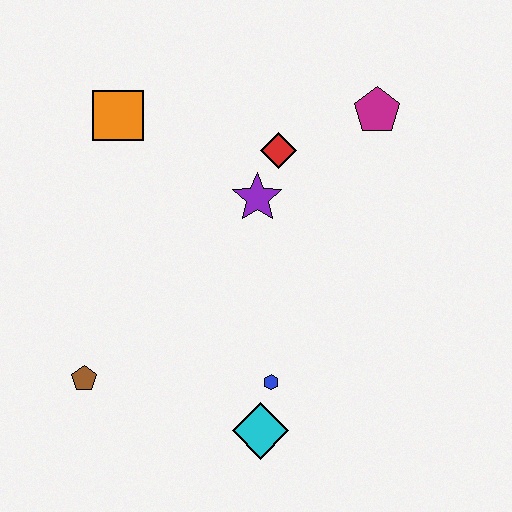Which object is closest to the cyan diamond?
The blue hexagon is closest to the cyan diamond.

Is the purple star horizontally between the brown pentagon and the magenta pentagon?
Yes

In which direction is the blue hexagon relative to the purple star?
The blue hexagon is below the purple star.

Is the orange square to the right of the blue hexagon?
No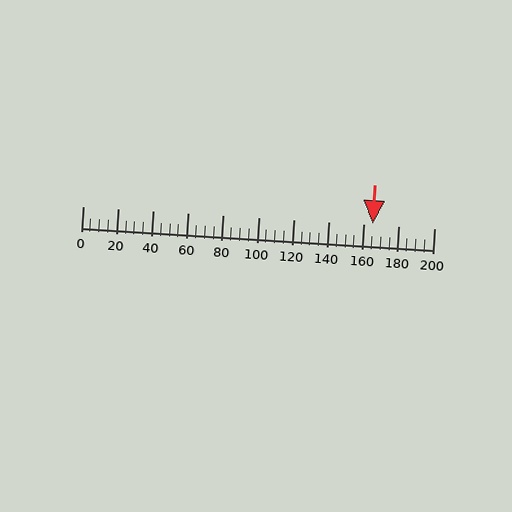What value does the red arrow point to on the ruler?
The red arrow points to approximately 165.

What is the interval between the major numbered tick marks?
The major tick marks are spaced 20 units apart.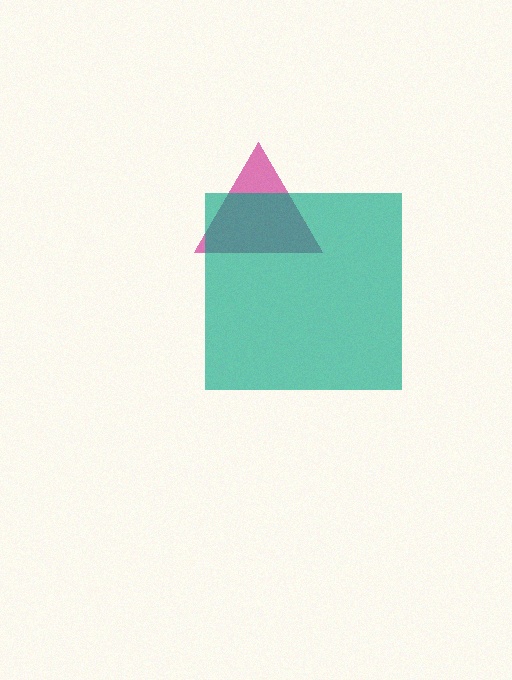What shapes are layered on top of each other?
The layered shapes are: a magenta triangle, a teal square.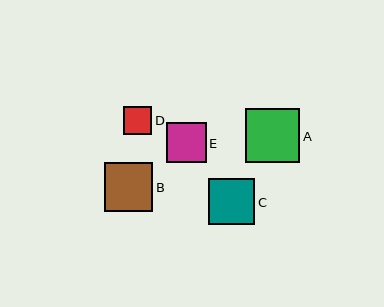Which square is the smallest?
Square D is the smallest with a size of approximately 29 pixels.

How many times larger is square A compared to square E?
Square A is approximately 1.4 times the size of square E.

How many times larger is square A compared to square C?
Square A is approximately 1.2 times the size of square C.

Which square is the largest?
Square A is the largest with a size of approximately 54 pixels.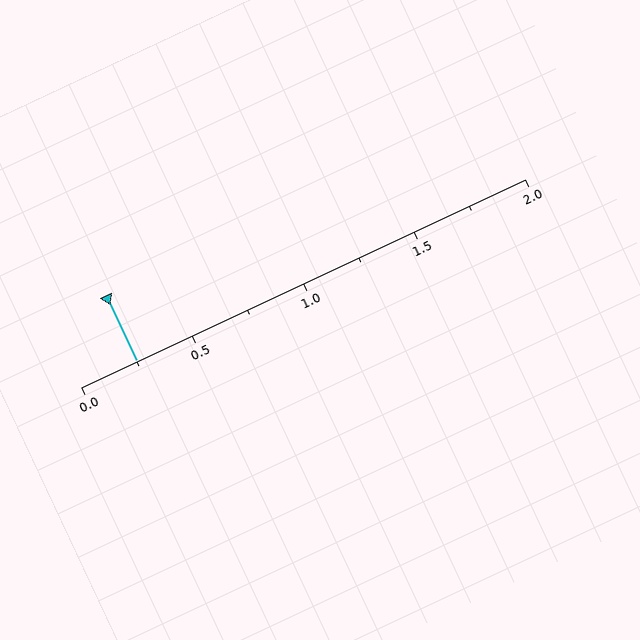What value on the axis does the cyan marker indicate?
The marker indicates approximately 0.25.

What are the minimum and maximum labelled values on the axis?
The axis runs from 0.0 to 2.0.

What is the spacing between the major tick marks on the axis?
The major ticks are spaced 0.5 apart.